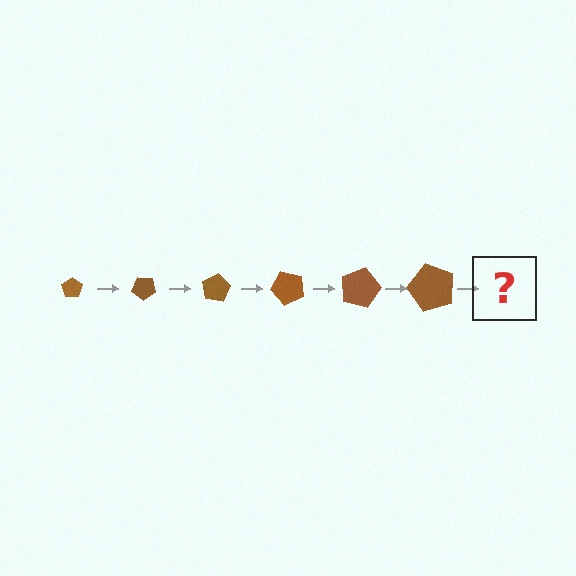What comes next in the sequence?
The next element should be a pentagon, larger than the previous one and rotated 240 degrees from the start.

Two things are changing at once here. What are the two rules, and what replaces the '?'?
The two rules are that the pentagon grows larger each step and it rotates 40 degrees each step. The '?' should be a pentagon, larger than the previous one and rotated 240 degrees from the start.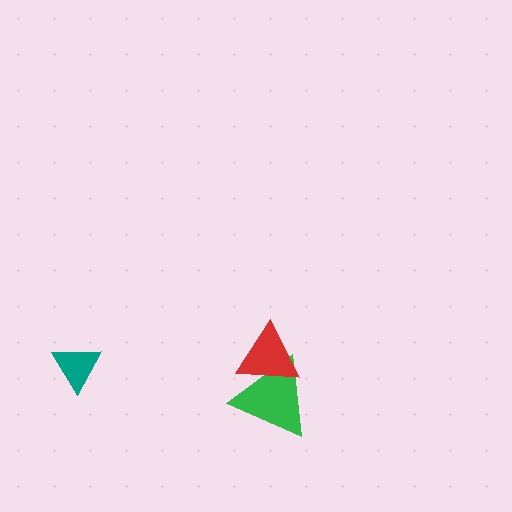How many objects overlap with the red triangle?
1 object overlaps with the red triangle.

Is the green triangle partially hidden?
Yes, it is partially covered by another shape.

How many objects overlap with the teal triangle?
0 objects overlap with the teal triangle.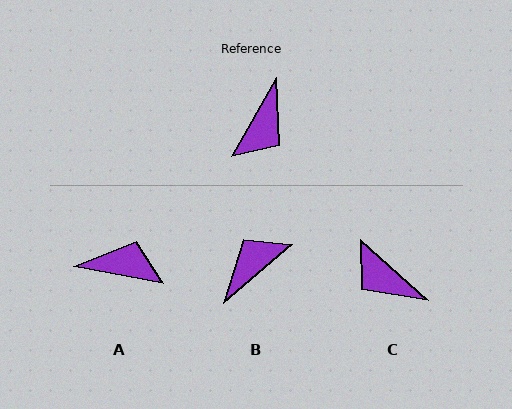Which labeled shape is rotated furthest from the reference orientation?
B, about 160 degrees away.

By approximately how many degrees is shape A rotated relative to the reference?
Approximately 109 degrees counter-clockwise.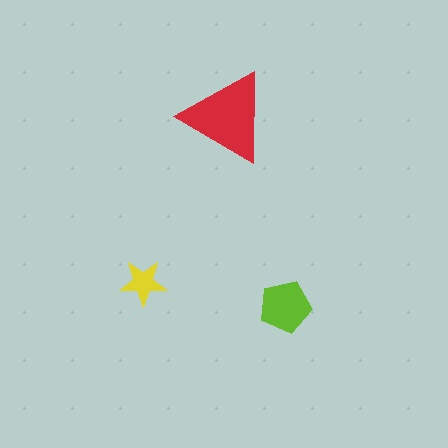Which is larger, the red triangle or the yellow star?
The red triangle.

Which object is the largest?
The red triangle.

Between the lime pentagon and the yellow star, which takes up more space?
The lime pentagon.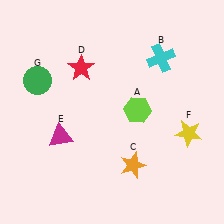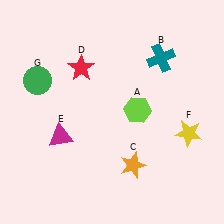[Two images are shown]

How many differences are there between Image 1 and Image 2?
There is 1 difference between the two images.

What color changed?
The cross (B) changed from cyan in Image 1 to teal in Image 2.